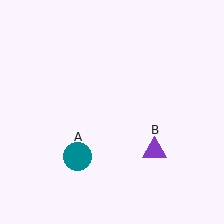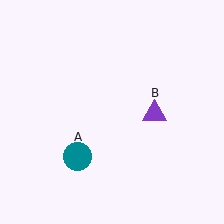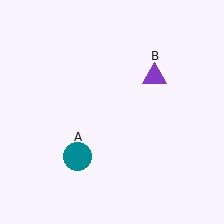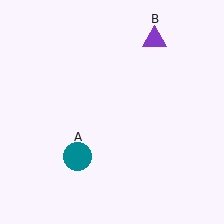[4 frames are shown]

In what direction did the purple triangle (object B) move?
The purple triangle (object B) moved up.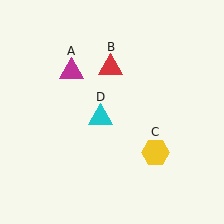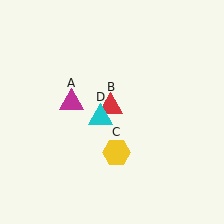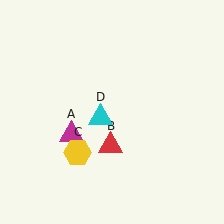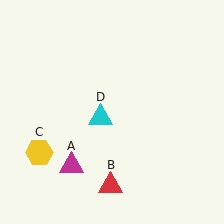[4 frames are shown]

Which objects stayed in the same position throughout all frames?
Cyan triangle (object D) remained stationary.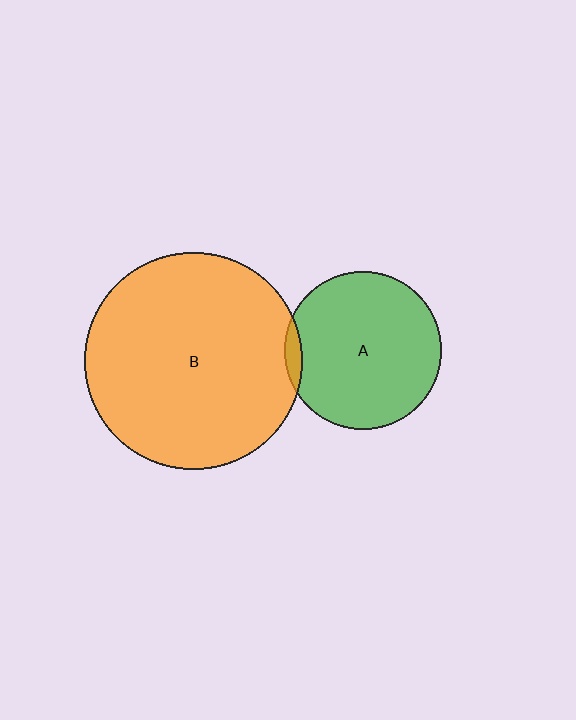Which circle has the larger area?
Circle B (orange).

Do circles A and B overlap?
Yes.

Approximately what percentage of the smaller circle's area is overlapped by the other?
Approximately 5%.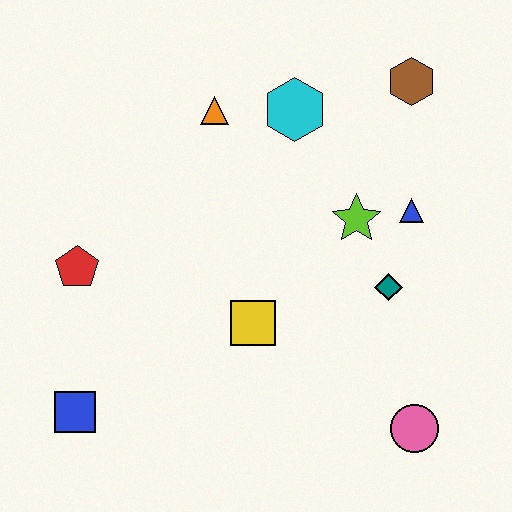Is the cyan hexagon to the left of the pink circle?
Yes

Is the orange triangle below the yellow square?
No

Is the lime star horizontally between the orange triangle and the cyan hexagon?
No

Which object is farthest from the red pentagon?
The brown hexagon is farthest from the red pentagon.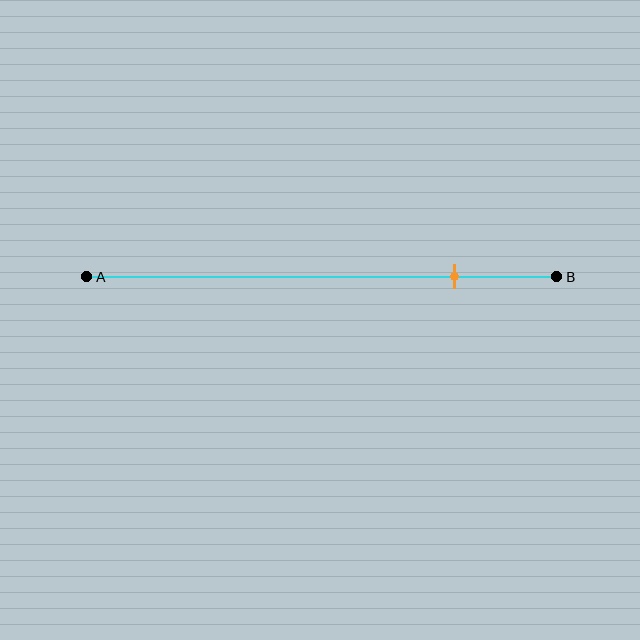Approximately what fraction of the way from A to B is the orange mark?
The orange mark is approximately 80% of the way from A to B.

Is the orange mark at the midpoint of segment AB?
No, the mark is at about 80% from A, not at the 50% midpoint.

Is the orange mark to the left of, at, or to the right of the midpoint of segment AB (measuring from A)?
The orange mark is to the right of the midpoint of segment AB.